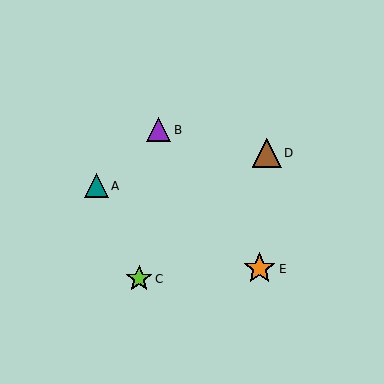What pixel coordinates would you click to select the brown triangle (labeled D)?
Click at (267, 153) to select the brown triangle D.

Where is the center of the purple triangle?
The center of the purple triangle is at (159, 130).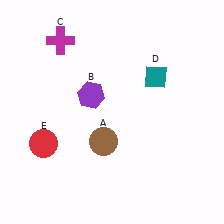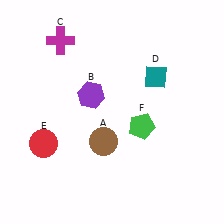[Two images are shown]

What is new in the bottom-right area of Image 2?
A green pentagon (F) was added in the bottom-right area of Image 2.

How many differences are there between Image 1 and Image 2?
There is 1 difference between the two images.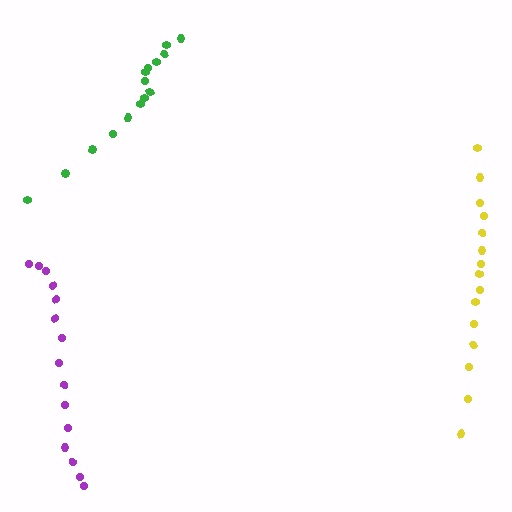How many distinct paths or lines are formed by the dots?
There are 3 distinct paths.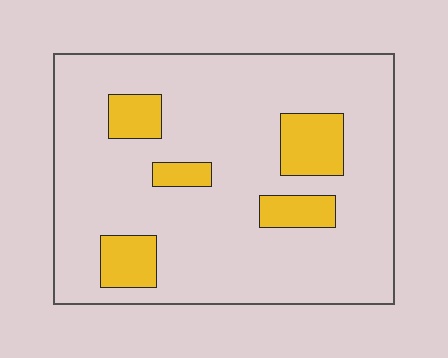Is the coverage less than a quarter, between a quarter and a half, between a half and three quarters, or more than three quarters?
Less than a quarter.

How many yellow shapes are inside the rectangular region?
5.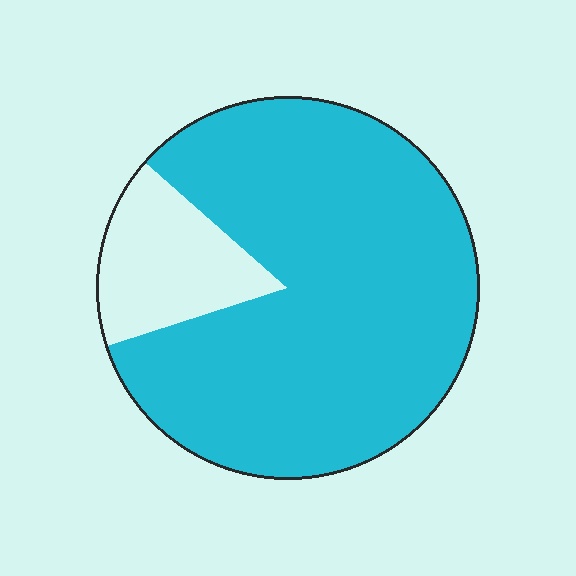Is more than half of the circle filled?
Yes.